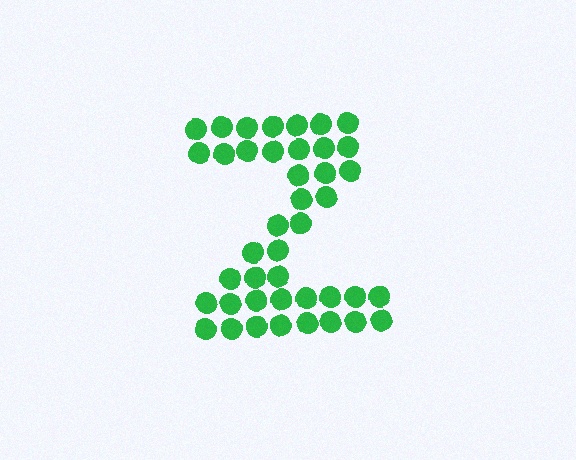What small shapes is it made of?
It is made of small circles.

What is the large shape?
The large shape is the letter Z.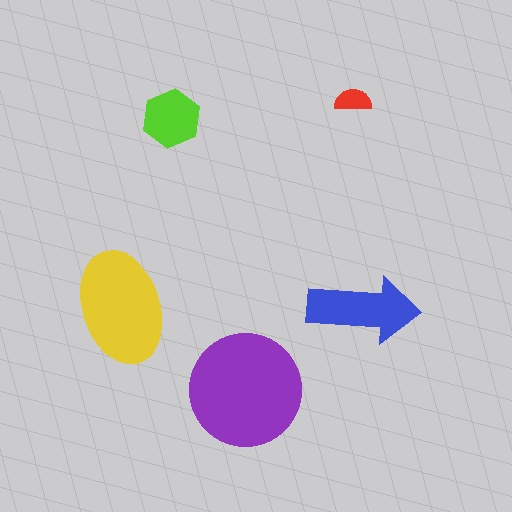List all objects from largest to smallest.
The purple circle, the yellow ellipse, the blue arrow, the lime hexagon, the red semicircle.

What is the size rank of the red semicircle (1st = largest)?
5th.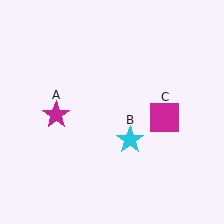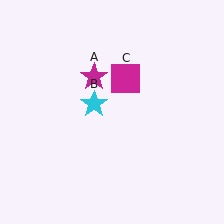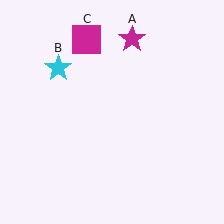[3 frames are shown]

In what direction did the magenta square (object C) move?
The magenta square (object C) moved up and to the left.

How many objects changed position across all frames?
3 objects changed position: magenta star (object A), cyan star (object B), magenta square (object C).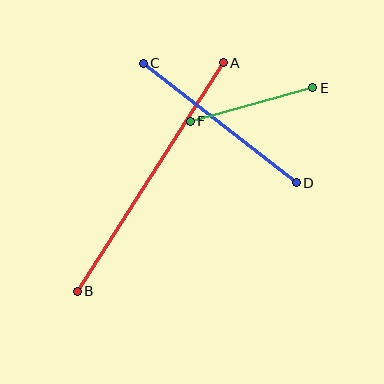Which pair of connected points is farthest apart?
Points A and B are farthest apart.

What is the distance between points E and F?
The distance is approximately 127 pixels.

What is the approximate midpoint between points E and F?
The midpoint is at approximately (251, 105) pixels.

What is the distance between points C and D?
The distance is approximately 194 pixels.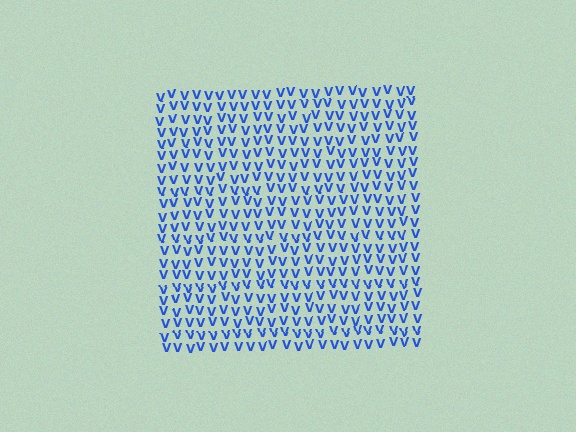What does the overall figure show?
The overall figure shows a square.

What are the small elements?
The small elements are letter V's.